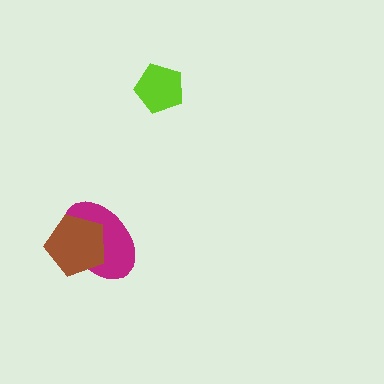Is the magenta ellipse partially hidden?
Yes, it is partially covered by another shape.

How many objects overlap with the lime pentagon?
0 objects overlap with the lime pentagon.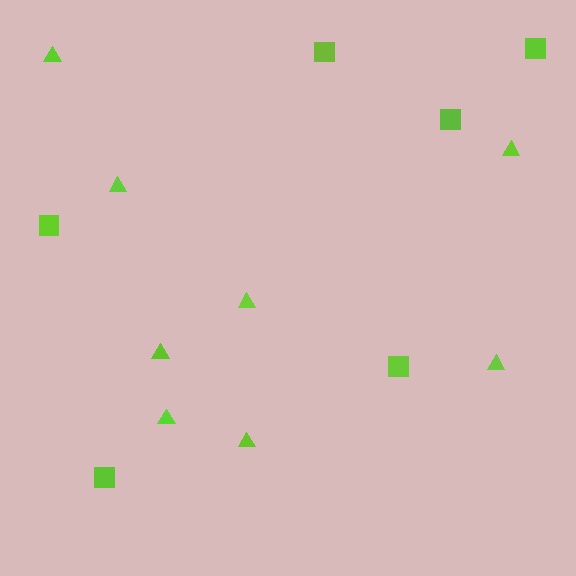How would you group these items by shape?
There are 2 groups: one group of triangles (8) and one group of squares (6).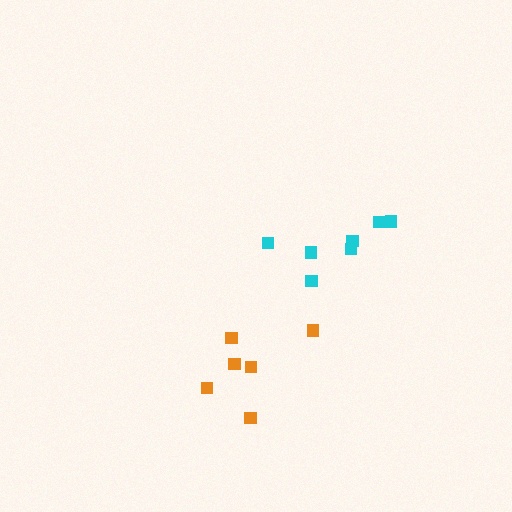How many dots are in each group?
Group 1: 6 dots, Group 2: 7 dots (13 total).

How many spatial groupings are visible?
There are 2 spatial groupings.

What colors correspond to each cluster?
The clusters are colored: orange, cyan.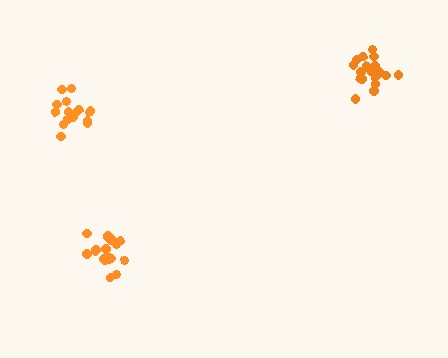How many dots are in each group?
Group 1: 17 dots, Group 2: 16 dots, Group 3: 20 dots (53 total).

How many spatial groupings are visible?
There are 3 spatial groupings.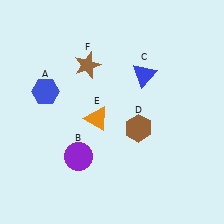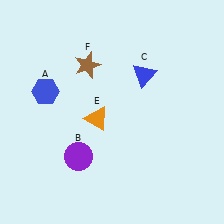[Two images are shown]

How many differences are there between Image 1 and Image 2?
There is 1 difference between the two images.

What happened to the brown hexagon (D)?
The brown hexagon (D) was removed in Image 2. It was in the bottom-right area of Image 1.